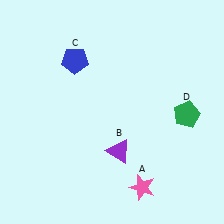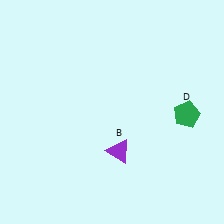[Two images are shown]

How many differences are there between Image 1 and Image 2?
There are 2 differences between the two images.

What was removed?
The pink star (A), the blue pentagon (C) were removed in Image 2.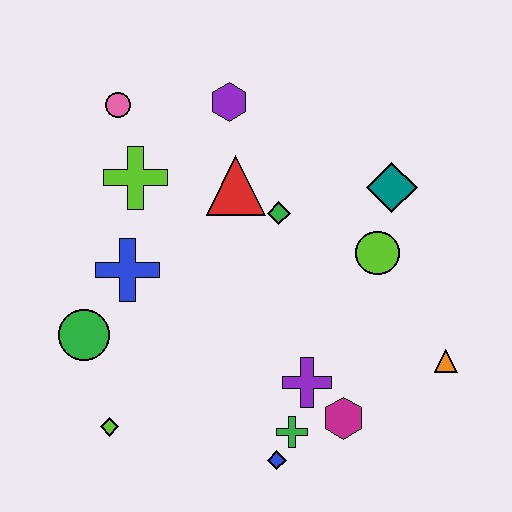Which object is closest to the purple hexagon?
The red triangle is closest to the purple hexagon.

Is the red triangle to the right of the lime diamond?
Yes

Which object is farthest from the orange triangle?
The pink circle is farthest from the orange triangle.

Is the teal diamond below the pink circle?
Yes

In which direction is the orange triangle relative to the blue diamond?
The orange triangle is to the right of the blue diamond.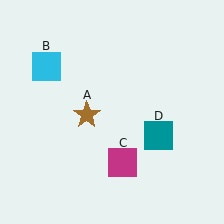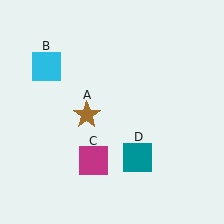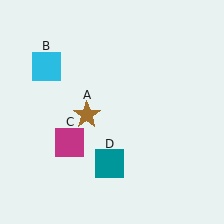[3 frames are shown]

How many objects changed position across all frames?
2 objects changed position: magenta square (object C), teal square (object D).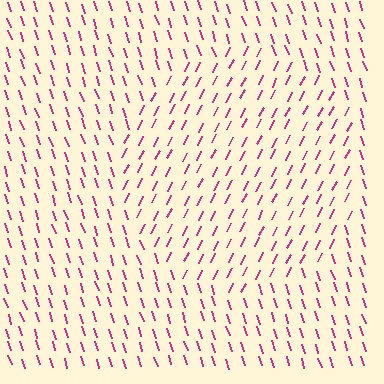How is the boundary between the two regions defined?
The boundary is defined purely by a change in line orientation (approximately 45 degrees difference). All lines are the same color and thickness.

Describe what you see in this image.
The image is filled with small magenta line segments. A circle region in the image has lines oriented differently from the surrounding lines, creating a visible texture boundary.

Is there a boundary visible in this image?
Yes, there is a texture boundary formed by a change in line orientation.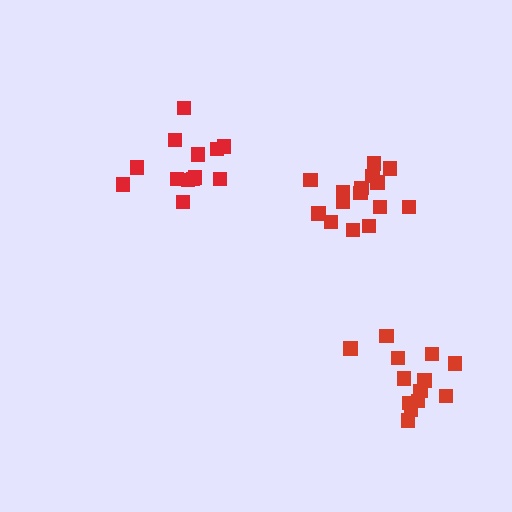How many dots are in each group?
Group 1: 15 dots, Group 2: 13 dots, Group 3: 13 dots (41 total).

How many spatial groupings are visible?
There are 3 spatial groupings.